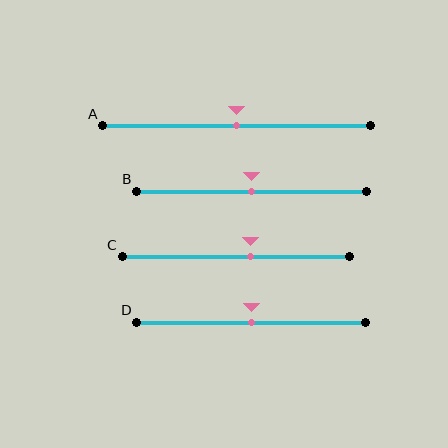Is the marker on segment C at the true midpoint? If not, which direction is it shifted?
No, the marker on segment C is shifted to the right by about 6% of the segment length.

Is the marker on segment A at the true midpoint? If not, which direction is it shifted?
Yes, the marker on segment A is at the true midpoint.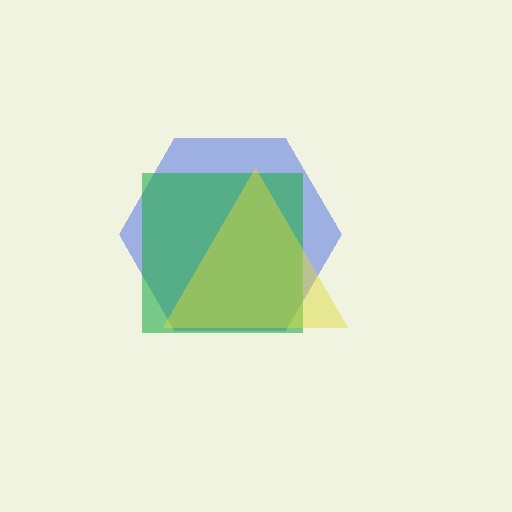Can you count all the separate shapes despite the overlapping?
Yes, there are 3 separate shapes.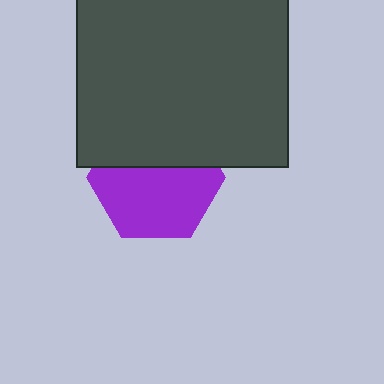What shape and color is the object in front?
The object in front is a dark gray square.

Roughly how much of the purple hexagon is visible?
About half of it is visible (roughly 61%).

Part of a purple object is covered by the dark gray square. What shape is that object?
It is a hexagon.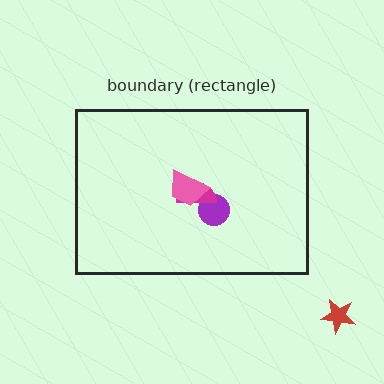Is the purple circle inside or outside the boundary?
Inside.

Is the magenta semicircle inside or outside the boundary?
Inside.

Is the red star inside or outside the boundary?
Outside.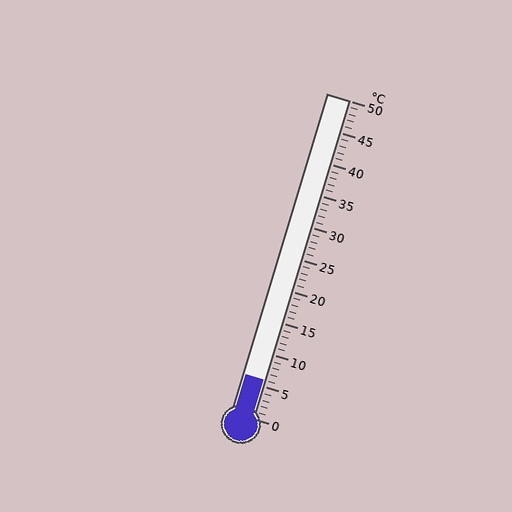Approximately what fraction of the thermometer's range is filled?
The thermometer is filled to approximately 10% of its range.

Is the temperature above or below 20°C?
The temperature is below 20°C.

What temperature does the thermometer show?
The thermometer shows approximately 6°C.